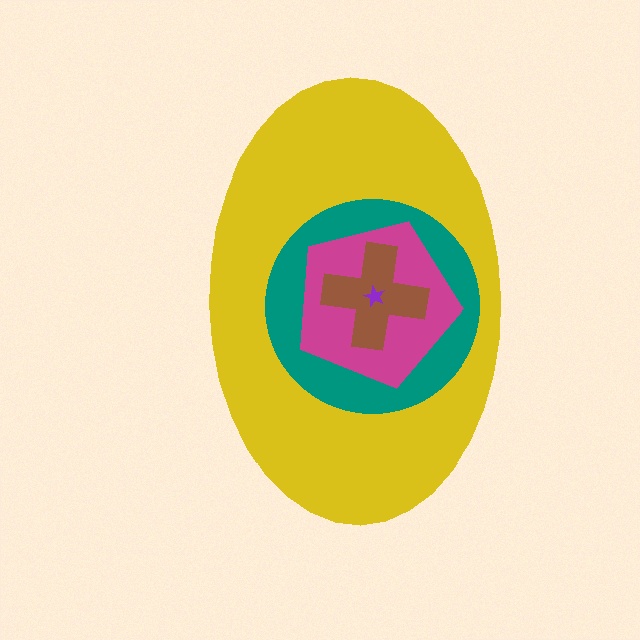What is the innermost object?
The purple star.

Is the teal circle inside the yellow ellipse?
Yes.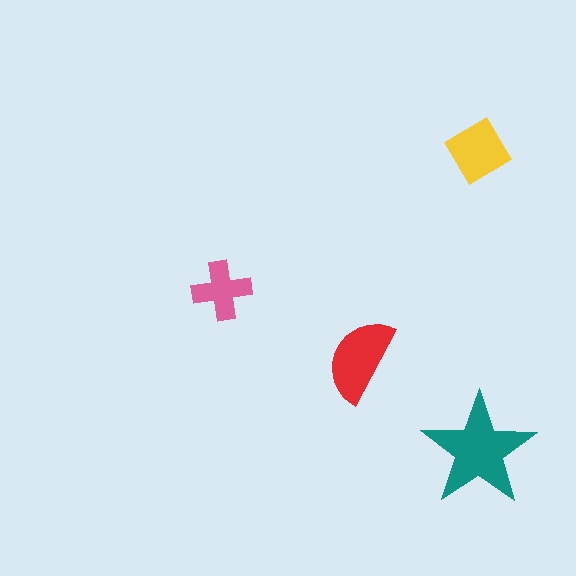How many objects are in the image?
There are 4 objects in the image.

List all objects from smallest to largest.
The pink cross, the yellow diamond, the red semicircle, the teal star.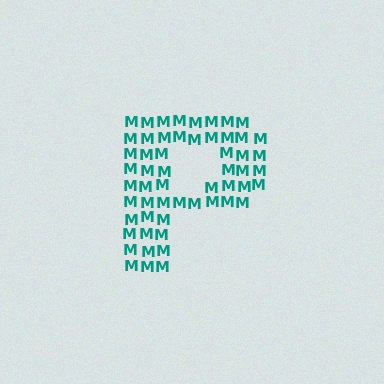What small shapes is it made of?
It is made of small letter M's.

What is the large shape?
The large shape is the letter P.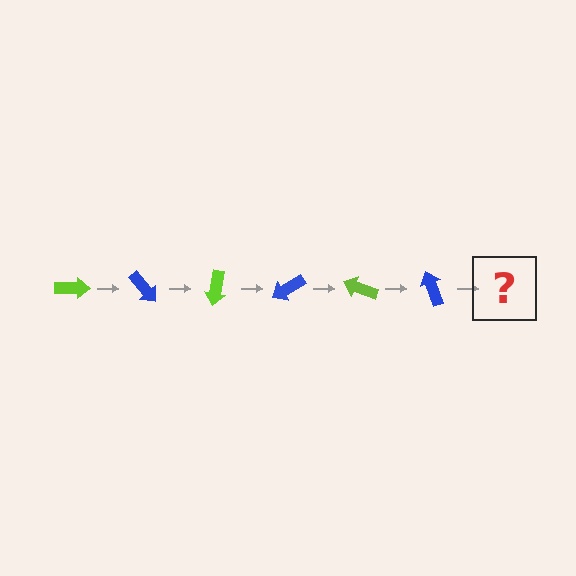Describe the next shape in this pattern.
It should be a lime arrow, rotated 300 degrees from the start.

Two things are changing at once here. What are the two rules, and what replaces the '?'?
The two rules are that it rotates 50 degrees each step and the color cycles through lime and blue. The '?' should be a lime arrow, rotated 300 degrees from the start.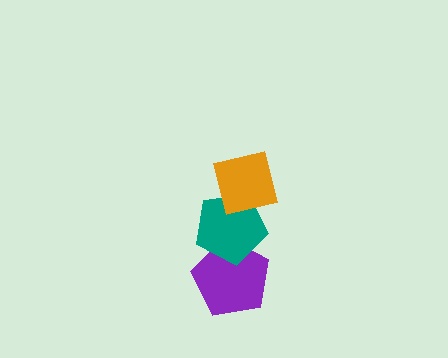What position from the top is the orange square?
The orange square is 1st from the top.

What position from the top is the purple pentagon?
The purple pentagon is 3rd from the top.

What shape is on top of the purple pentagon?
The teal pentagon is on top of the purple pentagon.